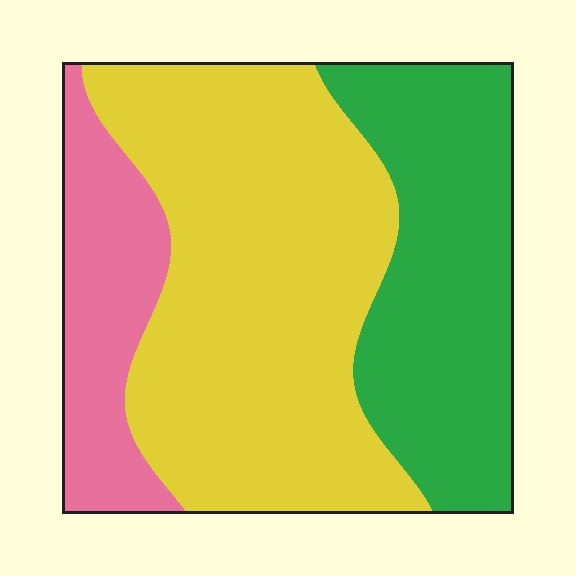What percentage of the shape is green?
Green takes up between a quarter and a half of the shape.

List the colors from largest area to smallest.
From largest to smallest: yellow, green, pink.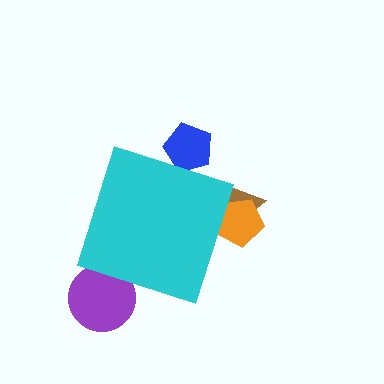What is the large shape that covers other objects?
A cyan diamond.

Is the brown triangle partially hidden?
Yes, the brown triangle is partially hidden behind the cyan diamond.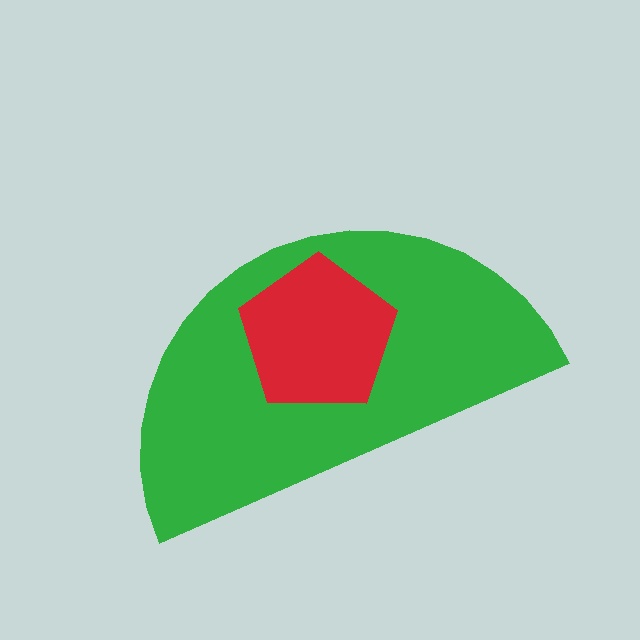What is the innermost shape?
The red pentagon.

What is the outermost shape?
The green semicircle.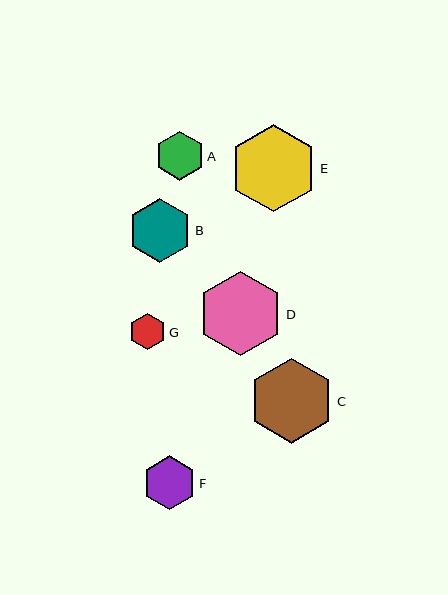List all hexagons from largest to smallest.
From largest to smallest: E, C, D, B, F, A, G.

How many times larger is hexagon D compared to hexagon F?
Hexagon D is approximately 1.6 times the size of hexagon F.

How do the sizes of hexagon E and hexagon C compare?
Hexagon E and hexagon C are approximately the same size.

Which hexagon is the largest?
Hexagon E is the largest with a size of approximately 88 pixels.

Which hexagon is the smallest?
Hexagon G is the smallest with a size of approximately 36 pixels.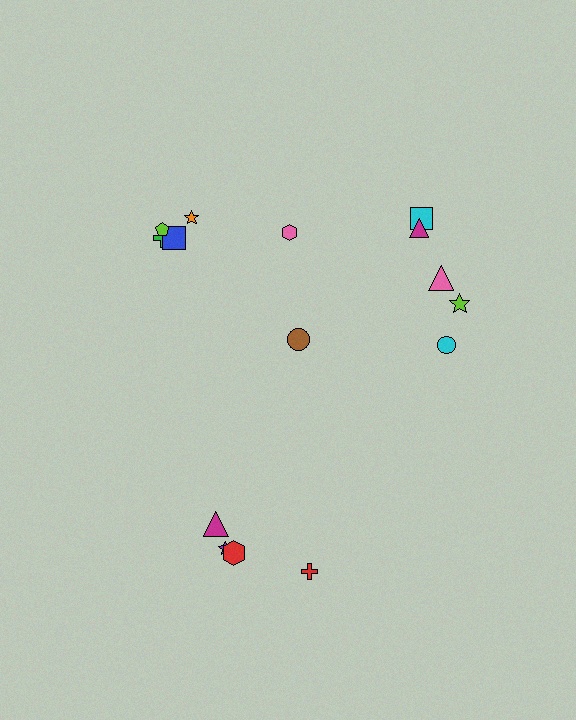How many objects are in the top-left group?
There are 4 objects.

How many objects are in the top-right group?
There are 7 objects.